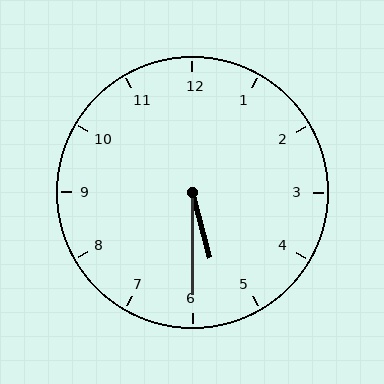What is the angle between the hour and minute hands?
Approximately 15 degrees.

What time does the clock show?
5:30.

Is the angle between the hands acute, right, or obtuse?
It is acute.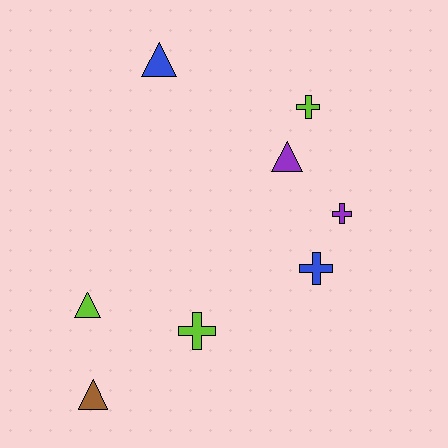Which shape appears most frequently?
Cross, with 4 objects.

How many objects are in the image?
There are 8 objects.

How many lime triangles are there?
There is 1 lime triangle.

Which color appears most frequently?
Lime, with 3 objects.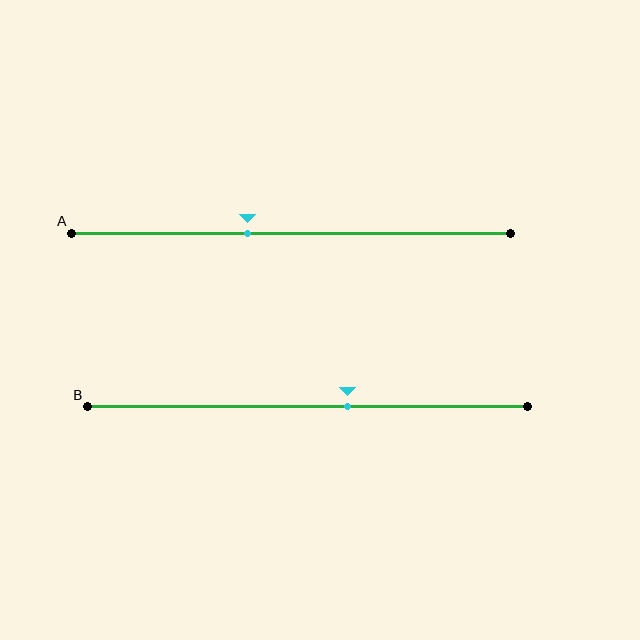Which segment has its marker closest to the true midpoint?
Segment B has its marker closest to the true midpoint.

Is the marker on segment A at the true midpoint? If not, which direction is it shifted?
No, the marker on segment A is shifted to the left by about 10% of the segment length.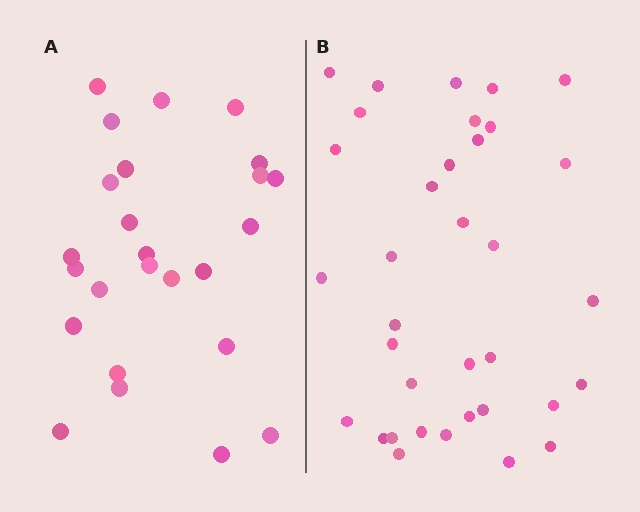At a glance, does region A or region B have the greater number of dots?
Region B (the right region) has more dots.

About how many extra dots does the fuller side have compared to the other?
Region B has roughly 10 or so more dots than region A.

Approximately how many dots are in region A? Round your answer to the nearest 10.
About 20 dots. (The exact count is 25, which rounds to 20.)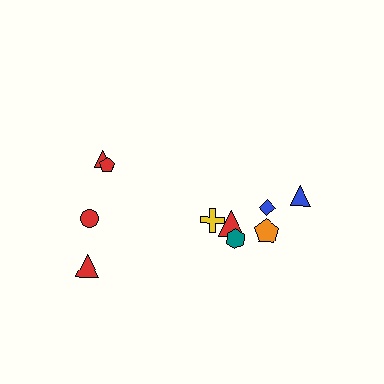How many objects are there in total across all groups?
There are 10 objects.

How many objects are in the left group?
There are 4 objects.